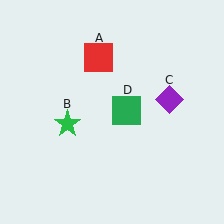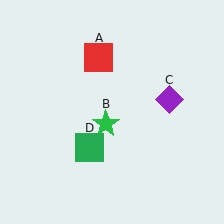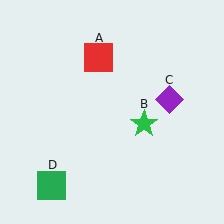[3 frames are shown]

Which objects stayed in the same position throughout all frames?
Red square (object A) and purple diamond (object C) remained stationary.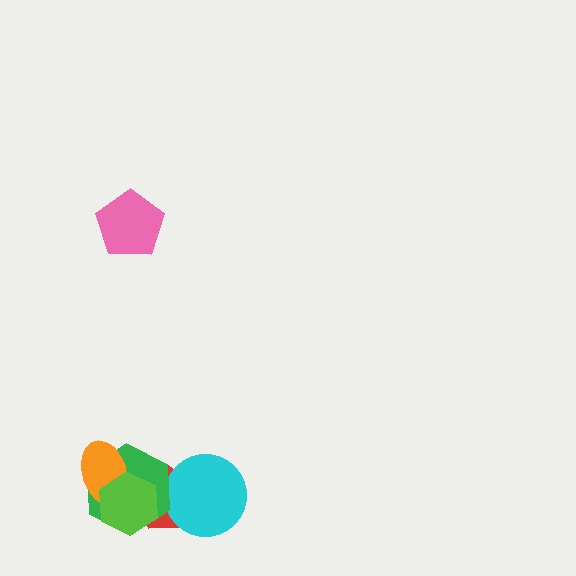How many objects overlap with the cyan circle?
2 objects overlap with the cyan circle.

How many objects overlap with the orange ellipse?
2 objects overlap with the orange ellipse.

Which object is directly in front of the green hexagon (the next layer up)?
The orange ellipse is directly in front of the green hexagon.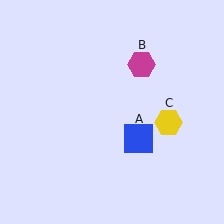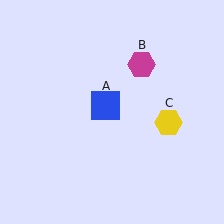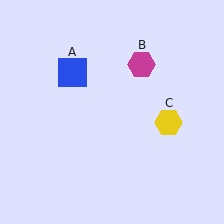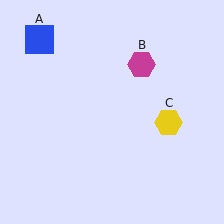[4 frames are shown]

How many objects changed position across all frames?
1 object changed position: blue square (object A).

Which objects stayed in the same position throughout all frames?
Magenta hexagon (object B) and yellow hexagon (object C) remained stationary.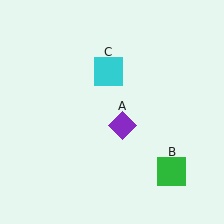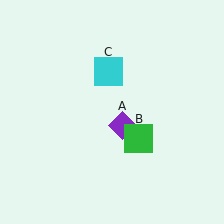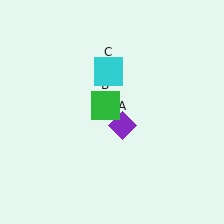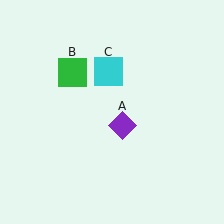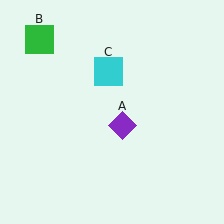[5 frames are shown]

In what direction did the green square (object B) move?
The green square (object B) moved up and to the left.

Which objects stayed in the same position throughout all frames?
Purple diamond (object A) and cyan square (object C) remained stationary.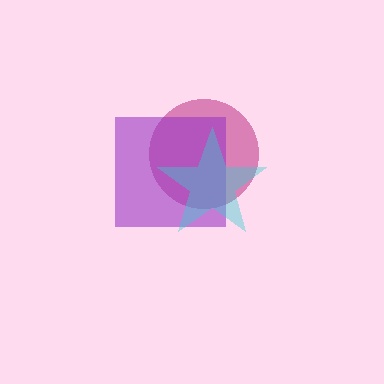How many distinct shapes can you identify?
There are 3 distinct shapes: a magenta circle, a purple square, a cyan star.